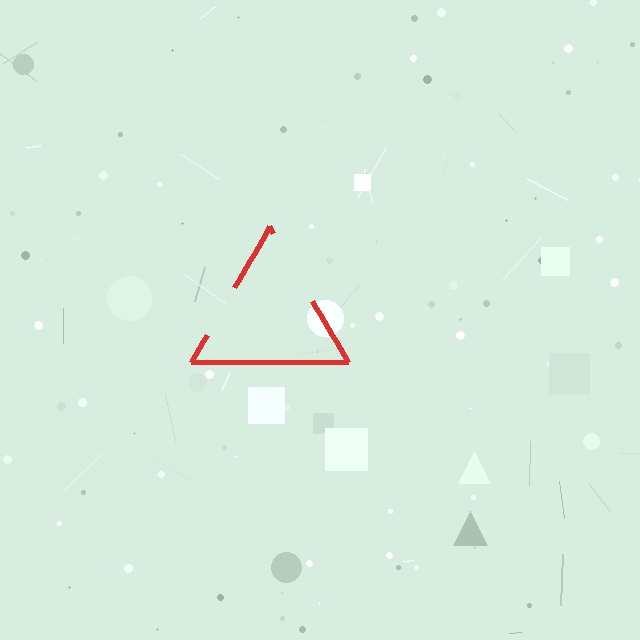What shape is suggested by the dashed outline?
The dashed outline suggests a triangle.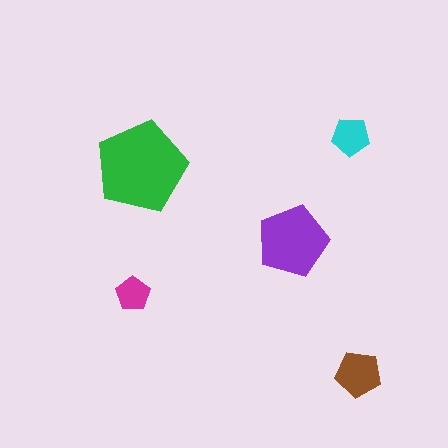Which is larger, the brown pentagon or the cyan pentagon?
The brown one.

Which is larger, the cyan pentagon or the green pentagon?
The green one.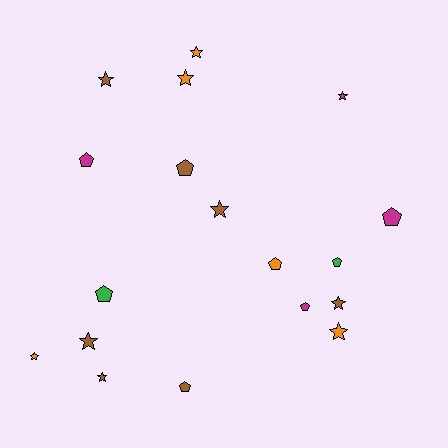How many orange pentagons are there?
There is 1 orange pentagon.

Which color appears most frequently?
Brown, with 7 objects.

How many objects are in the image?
There are 18 objects.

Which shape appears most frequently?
Star, with 10 objects.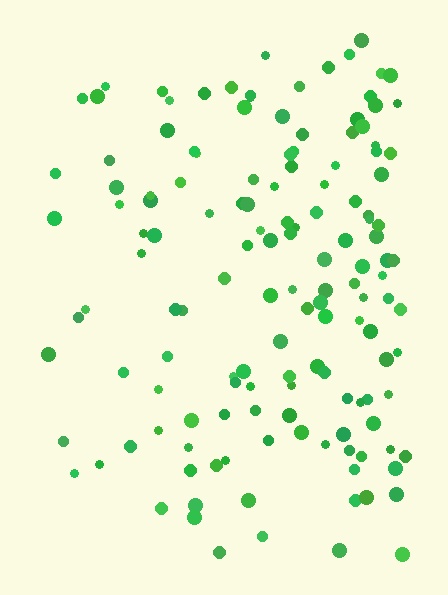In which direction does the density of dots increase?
From left to right, with the right side densest.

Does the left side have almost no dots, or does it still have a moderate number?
Still a moderate number, just noticeably fewer than the right.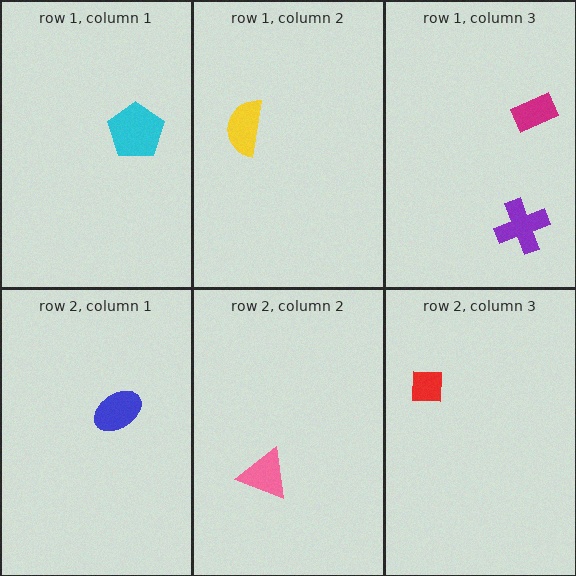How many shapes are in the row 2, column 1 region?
1.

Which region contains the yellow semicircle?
The row 1, column 2 region.